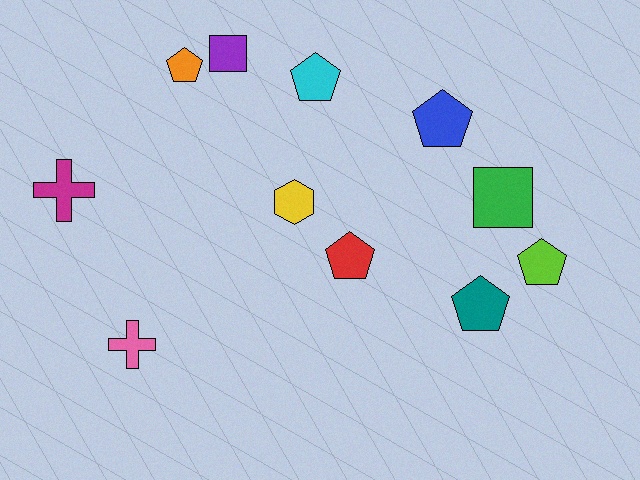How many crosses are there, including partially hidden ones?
There are 2 crosses.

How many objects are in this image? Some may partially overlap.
There are 11 objects.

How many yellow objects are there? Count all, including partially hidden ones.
There is 1 yellow object.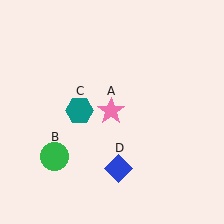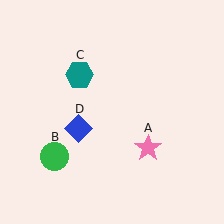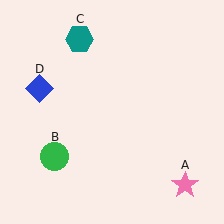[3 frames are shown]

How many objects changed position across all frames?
3 objects changed position: pink star (object A), teal hexagon (object C), blue diamond (object D).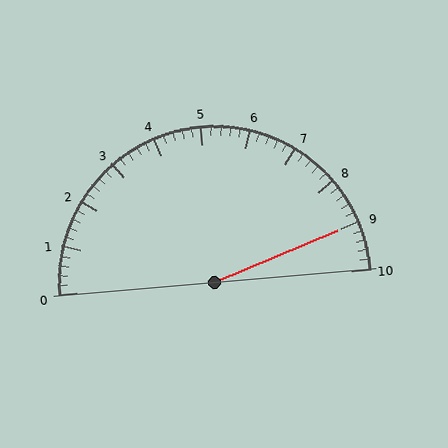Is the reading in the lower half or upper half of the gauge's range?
The reading is in the upper half of the range (0 to 10).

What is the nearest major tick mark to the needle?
The nearest major tick mark is 9.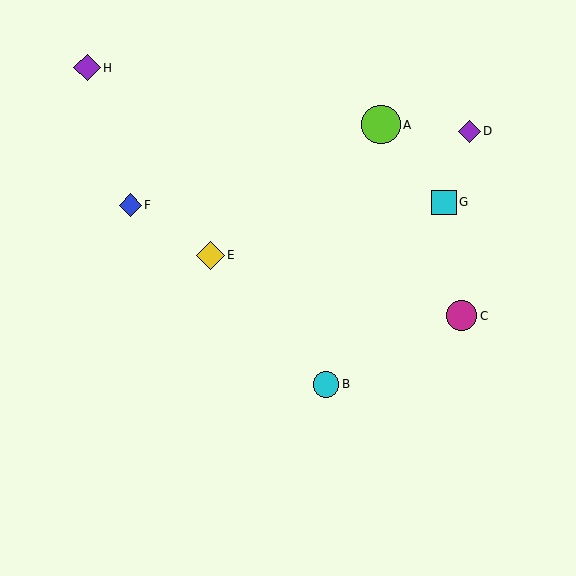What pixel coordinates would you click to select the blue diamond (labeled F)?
Click at (130, 205) to select the blue diamond F.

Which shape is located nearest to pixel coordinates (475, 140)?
The purple diamond (labeled D) at (470, 131) is nearest to that location.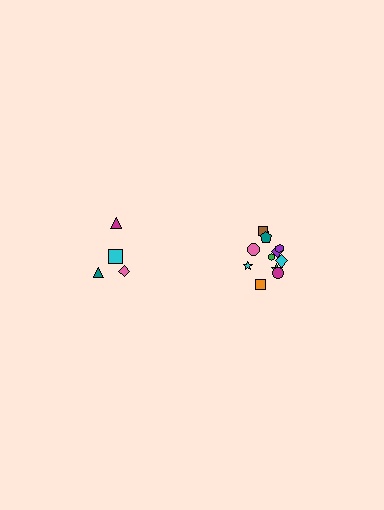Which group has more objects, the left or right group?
The right group.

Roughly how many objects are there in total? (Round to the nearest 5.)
Roughly 15 objects in total.